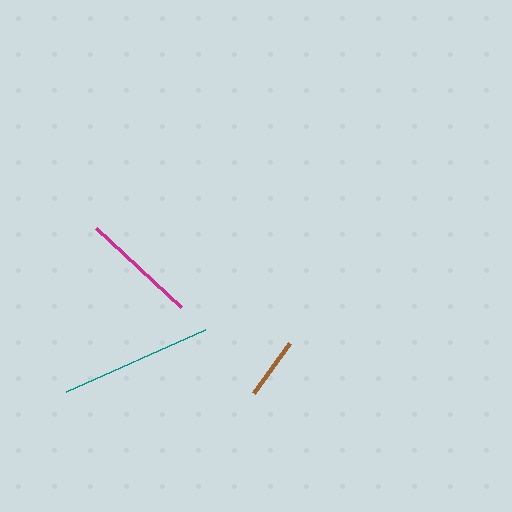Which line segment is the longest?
The teal line is the longest at approximately 152 pixels.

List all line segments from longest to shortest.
From longest to shortest: teal, magenta, brown.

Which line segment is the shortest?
The brown line is the shortest at approximately 62 pixels.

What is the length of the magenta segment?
The magenta segment is approximately 116 pixels long.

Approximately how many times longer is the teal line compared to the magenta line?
The teal line is approximately 1.3 times the length of the magenta line.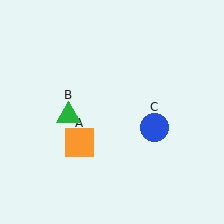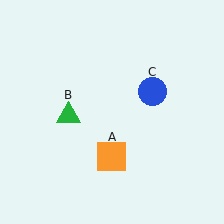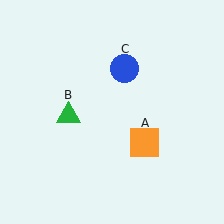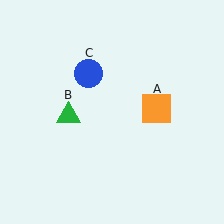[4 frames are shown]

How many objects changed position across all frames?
2 objects changed position: orange square (object A), blue circle (object C).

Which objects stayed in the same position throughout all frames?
Green triangle (object B) remained stationary.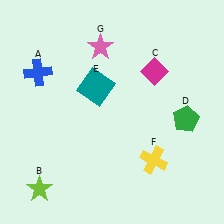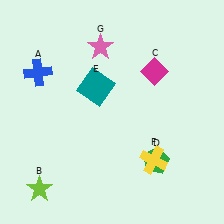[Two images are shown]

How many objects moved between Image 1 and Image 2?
1 object moved between the two images.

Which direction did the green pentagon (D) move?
The green pentagon (D) moved down.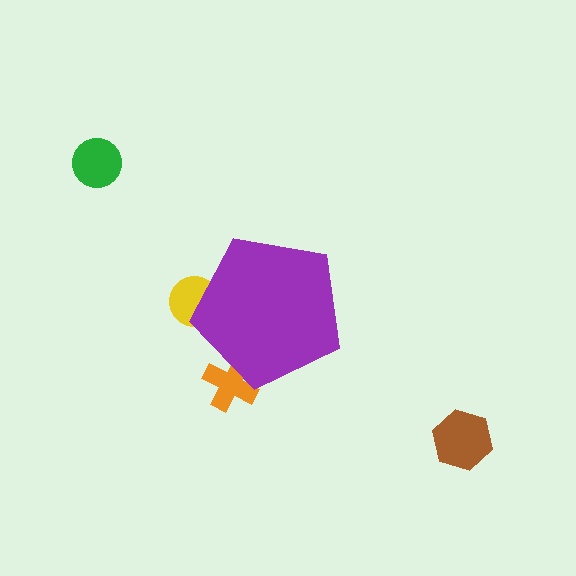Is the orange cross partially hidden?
Yes, the orange cross is partially hidden behind the purple pentagon.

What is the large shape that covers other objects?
A purple pentagon.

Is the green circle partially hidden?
No, the green circle is fully visible.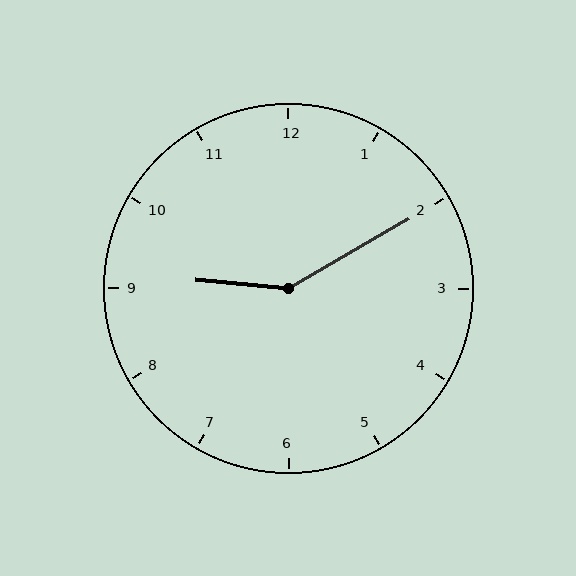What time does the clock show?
9:10.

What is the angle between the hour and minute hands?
Approximately 145 degrees.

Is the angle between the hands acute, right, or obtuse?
It is obtuse.